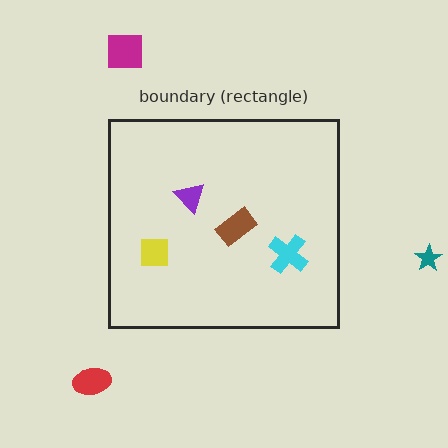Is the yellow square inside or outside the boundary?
Inside.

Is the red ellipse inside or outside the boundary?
Outside.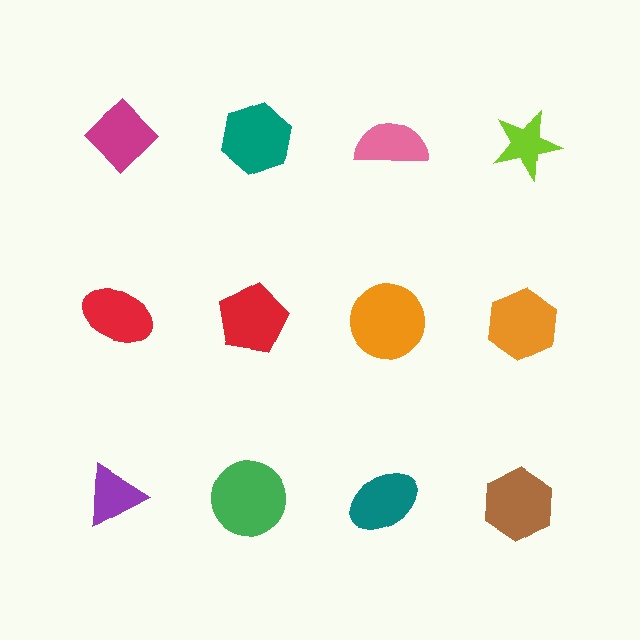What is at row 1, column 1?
A magenta diamond.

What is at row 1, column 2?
A teal hexagon.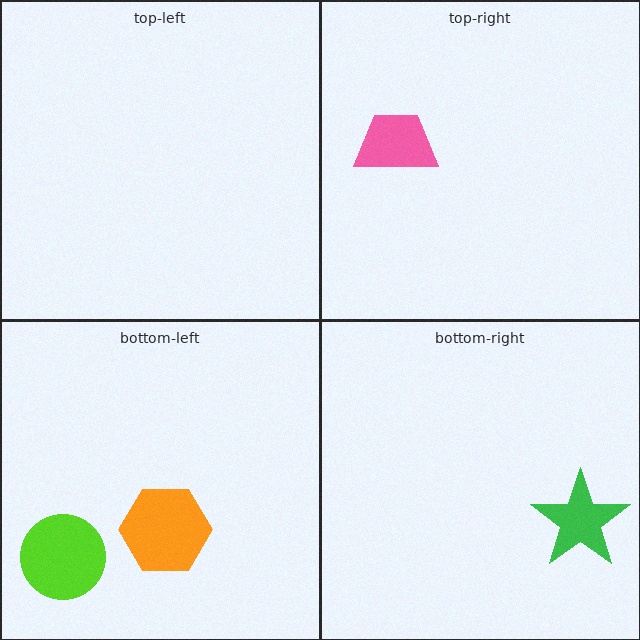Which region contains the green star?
The bottom-right region.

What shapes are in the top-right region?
The pink trapezoid.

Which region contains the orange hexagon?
The bottom-left region.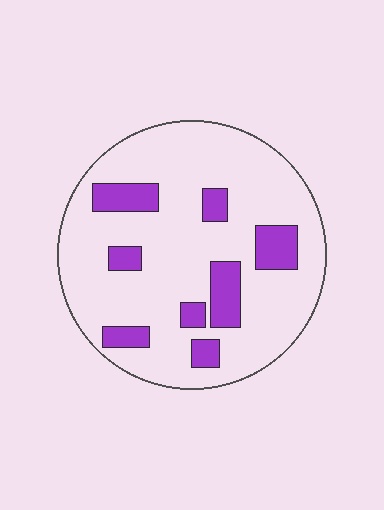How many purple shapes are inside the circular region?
8.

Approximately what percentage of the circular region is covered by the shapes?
Approximately 20%.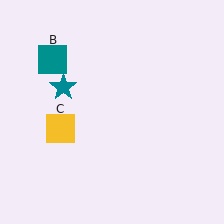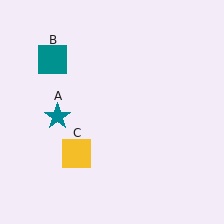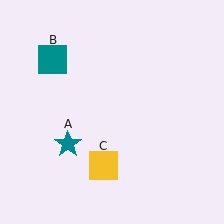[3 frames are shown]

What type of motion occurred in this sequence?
The teal star (object A), yellow square (object C) rotated counterclockwise around the center of the scene.